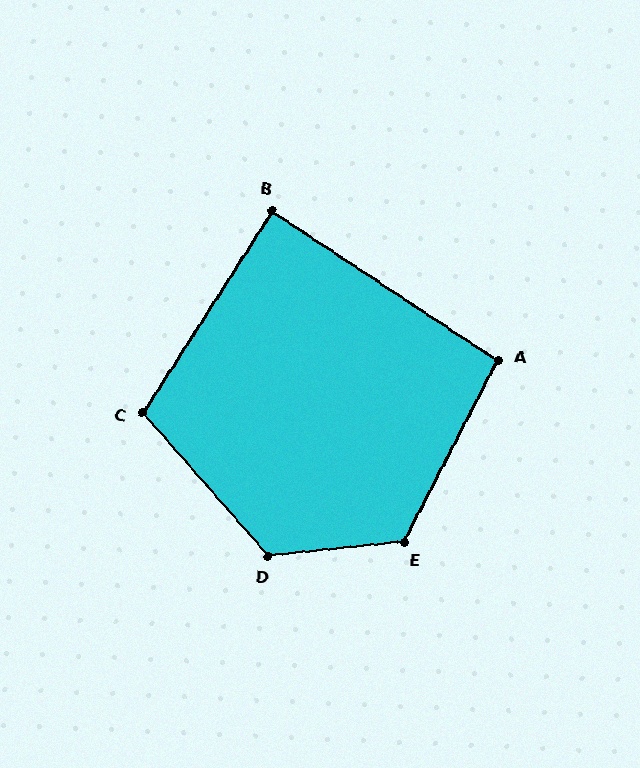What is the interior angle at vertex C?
Approximately 106 degrees (obtuse).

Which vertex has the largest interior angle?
D, at approximately 125 degrees.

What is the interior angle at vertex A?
Approximately 96 degrees (obtuse).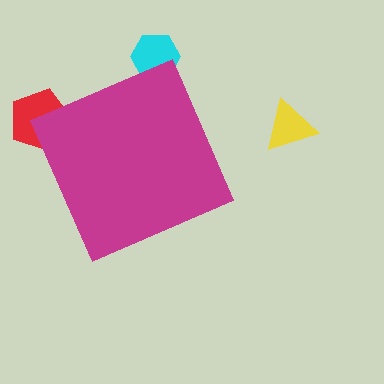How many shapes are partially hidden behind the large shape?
2 shapes are partially hidden.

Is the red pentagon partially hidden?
Yes, the red pentagon is partially hidden behind the magenta diamond.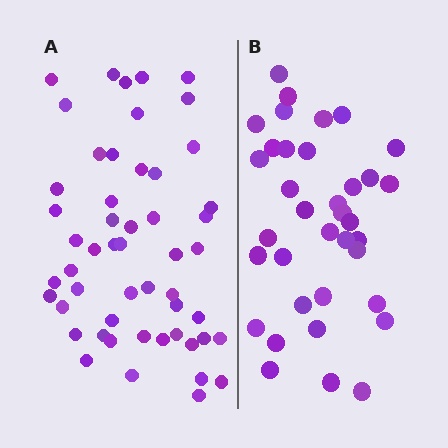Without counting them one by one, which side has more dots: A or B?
Region A (the left region) has more dots.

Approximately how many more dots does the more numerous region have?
Region A has approximately 15 more dots than region B.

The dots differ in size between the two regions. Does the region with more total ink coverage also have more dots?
No. Region B has more total ink coverage because its dots are larger, but region A actually contains more individual dots. Total area can be misleading — the number of items is what matters here.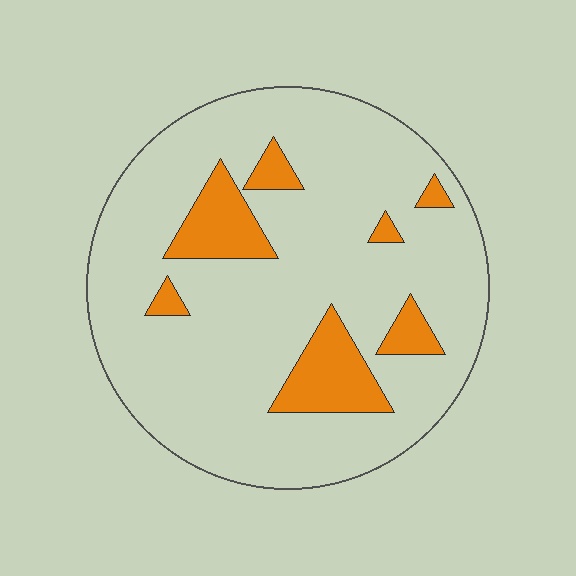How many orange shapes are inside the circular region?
7.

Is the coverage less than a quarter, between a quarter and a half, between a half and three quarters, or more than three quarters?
Less than a quarter.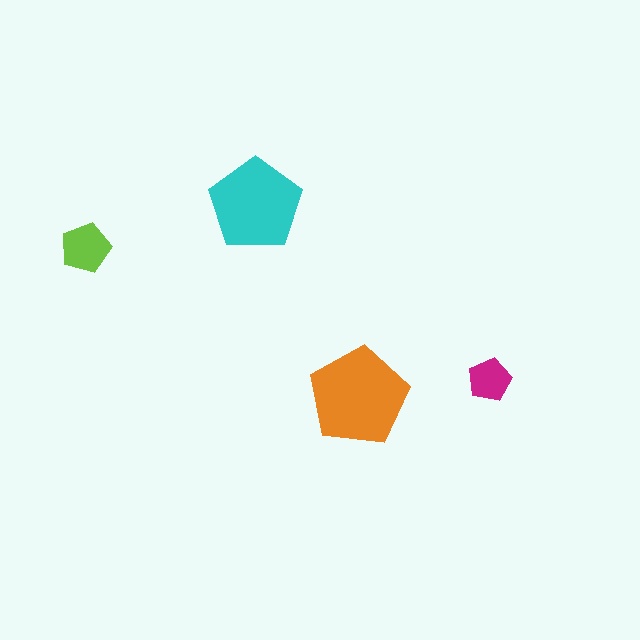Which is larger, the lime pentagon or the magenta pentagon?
The lime one.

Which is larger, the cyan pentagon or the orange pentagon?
The orange one.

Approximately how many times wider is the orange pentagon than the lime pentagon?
About 2 times wider.